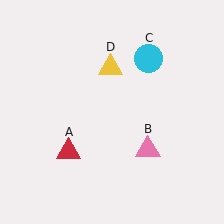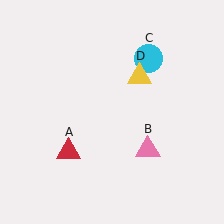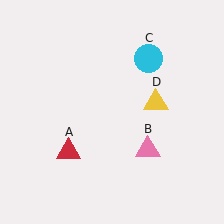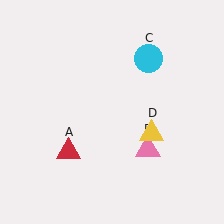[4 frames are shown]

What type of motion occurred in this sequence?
The yellow triangle (object D) rotated clockwise around the center of the scene.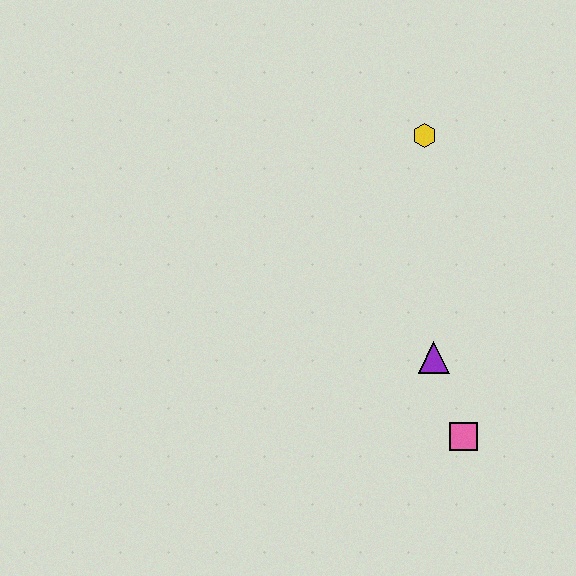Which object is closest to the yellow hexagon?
The purple triangle is closest to the yellow hexagon.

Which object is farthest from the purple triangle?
The yellow hexagon is farthest from the purple triangle.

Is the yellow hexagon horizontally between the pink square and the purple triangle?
No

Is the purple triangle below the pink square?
No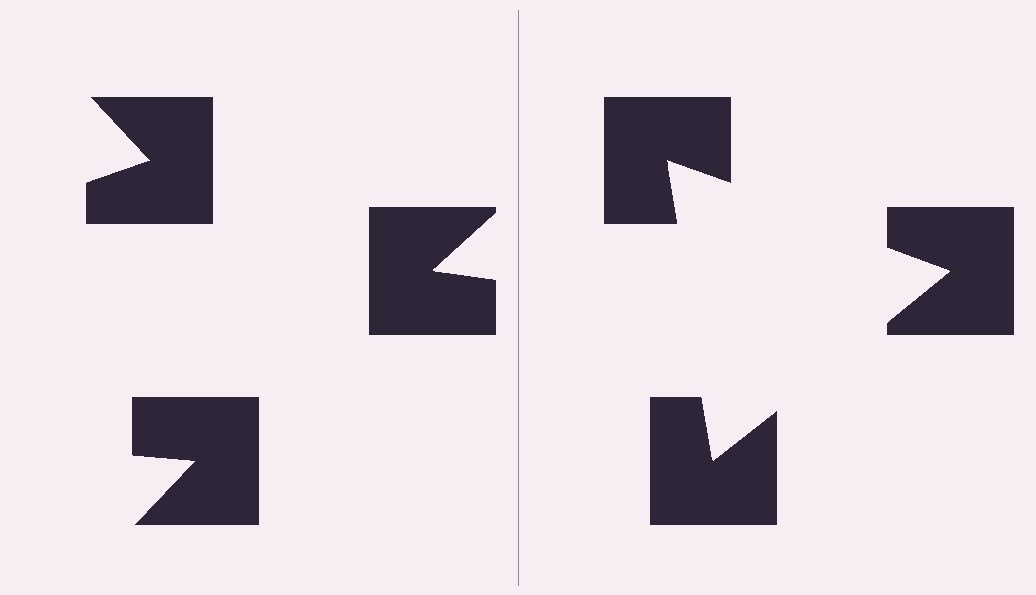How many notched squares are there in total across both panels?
6 — 3 on each side.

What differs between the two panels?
The notched squares are positioned identically on both sides; only the wedge orientations differ. On the right they align to a triangle; on the left they are misaligned.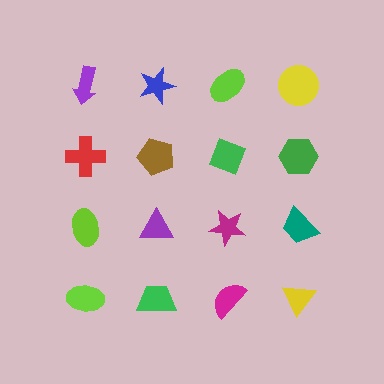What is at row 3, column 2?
A purple triangle.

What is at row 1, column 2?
A blue star.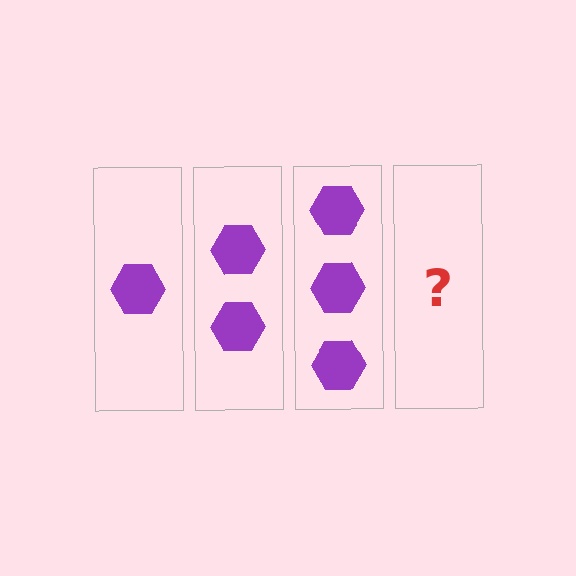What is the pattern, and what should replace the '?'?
The pattern is that each step adds one more hexagon. The '?' should be 4 hexagons.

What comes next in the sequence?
The next element should be 4 hexagons.